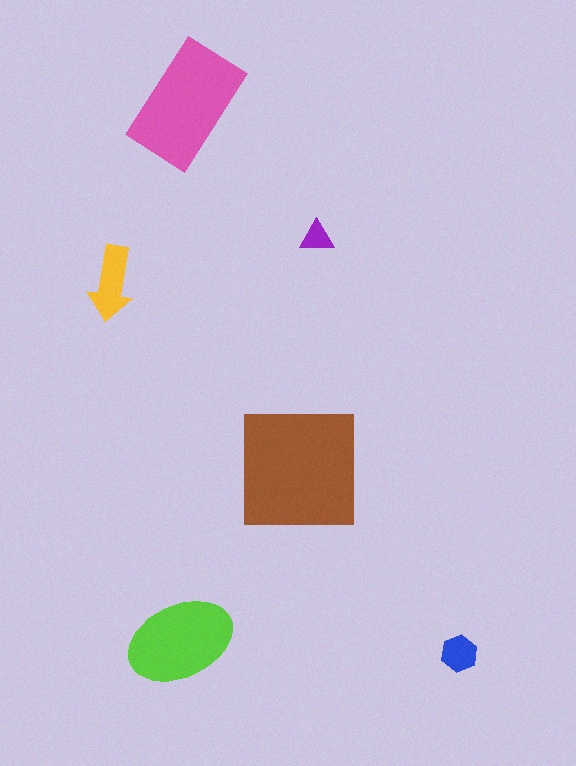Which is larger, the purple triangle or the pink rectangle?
The pink rectangle.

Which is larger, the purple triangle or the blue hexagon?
The blue hexagon.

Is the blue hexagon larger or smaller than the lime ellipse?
Smaller.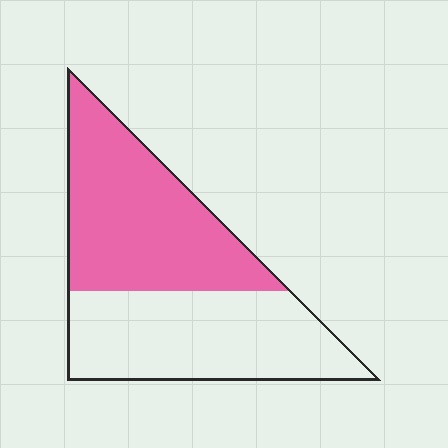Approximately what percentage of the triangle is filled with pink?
Approximately 50%.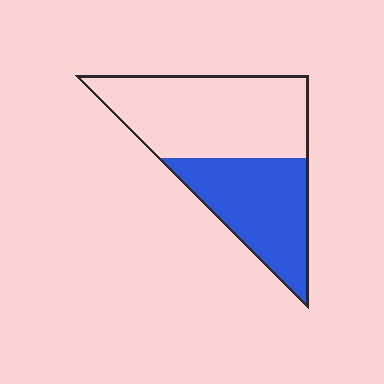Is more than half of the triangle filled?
No.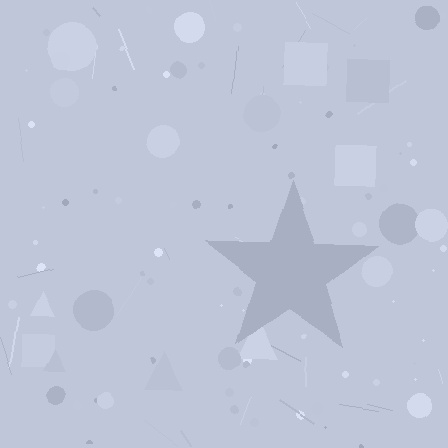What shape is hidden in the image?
A star is hidden in the image.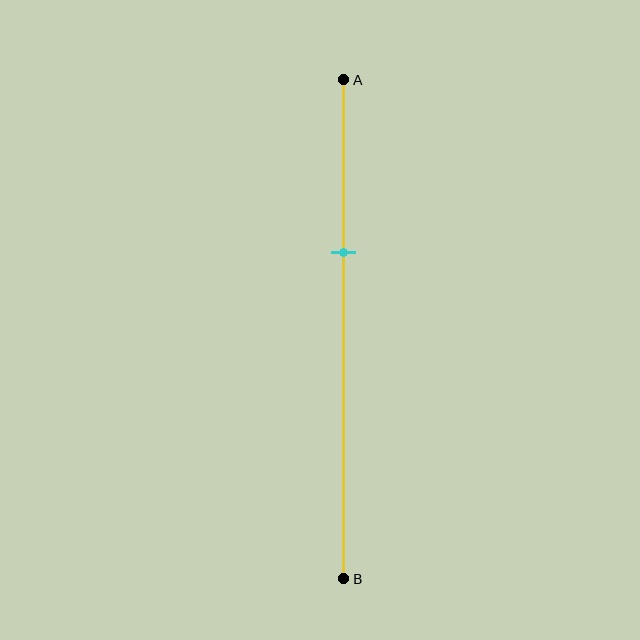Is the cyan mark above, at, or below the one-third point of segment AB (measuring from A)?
The cyan mark is approximately at the one-third point of segment AB.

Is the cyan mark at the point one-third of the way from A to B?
Yes, the mark is approximately at the one-third point.